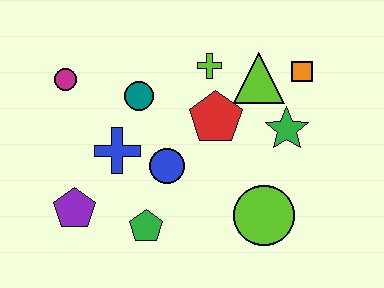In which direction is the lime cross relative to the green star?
The lime cross is to the left of the green star.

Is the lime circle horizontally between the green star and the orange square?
No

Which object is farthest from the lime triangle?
The purple pentagon is farthest from the lime triangle.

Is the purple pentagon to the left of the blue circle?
Yes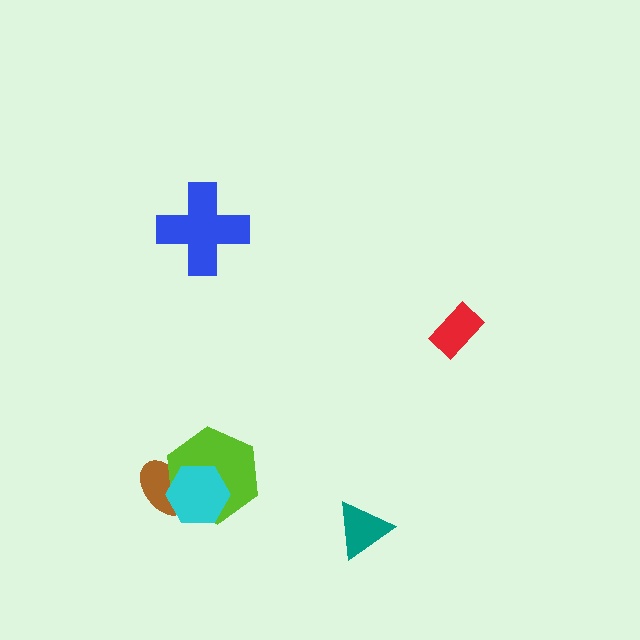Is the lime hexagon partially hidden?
Yes, it is partially covered by another shape.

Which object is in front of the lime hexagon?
The cyan hexagon is in front of the lime hexagon.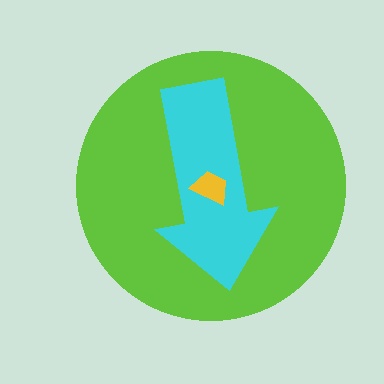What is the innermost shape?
The yellow trapezoid.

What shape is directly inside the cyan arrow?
The yellow trapezoid.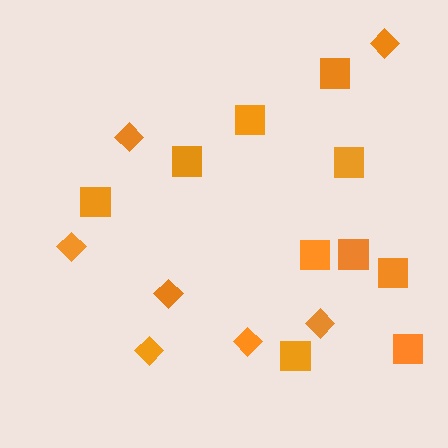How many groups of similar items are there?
There are 2 groups: one group of squares (10) and one group of diamonds (7).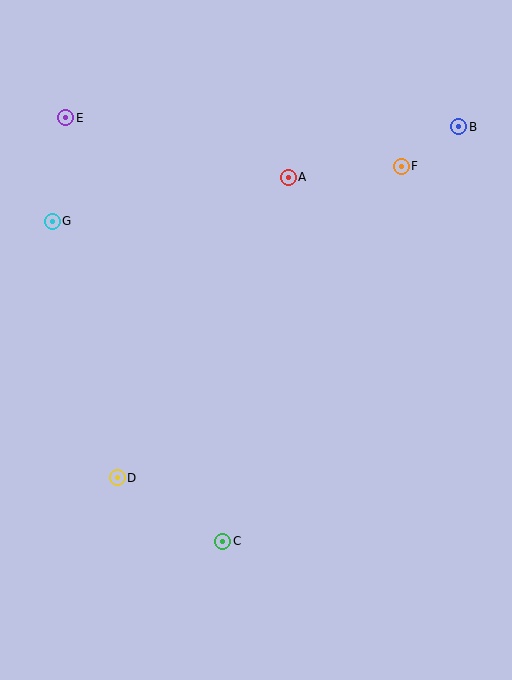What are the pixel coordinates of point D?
Point D is at (117, 478).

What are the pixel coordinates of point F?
Point F is at (401, 166).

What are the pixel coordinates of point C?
Point C is at (223, 541).